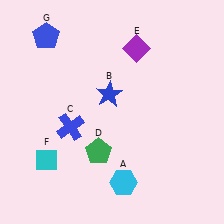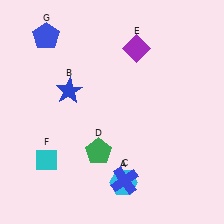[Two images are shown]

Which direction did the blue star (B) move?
The blue star (B) moved left.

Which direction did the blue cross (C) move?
The blue cross (C) moved right.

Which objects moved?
The objects that moved are: the blue star (B), the blue cross (C).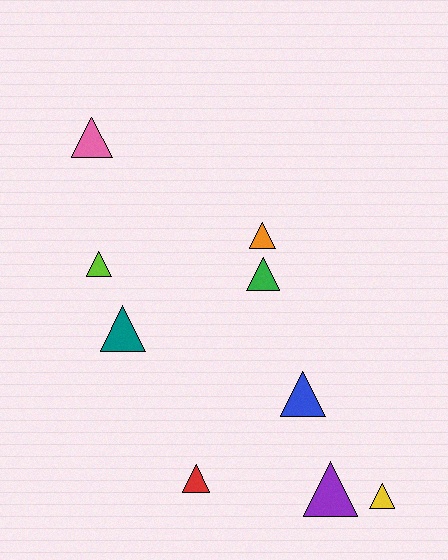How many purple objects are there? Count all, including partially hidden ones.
There is 1 purple object.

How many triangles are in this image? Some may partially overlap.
There are 9 triangles.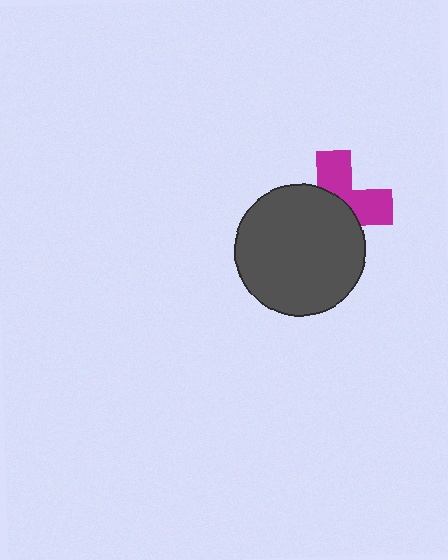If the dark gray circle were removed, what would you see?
You would see the complete magenta cross.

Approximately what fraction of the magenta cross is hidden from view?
Roughly 57% of the magenta cross is hidden behind the dark gray circle.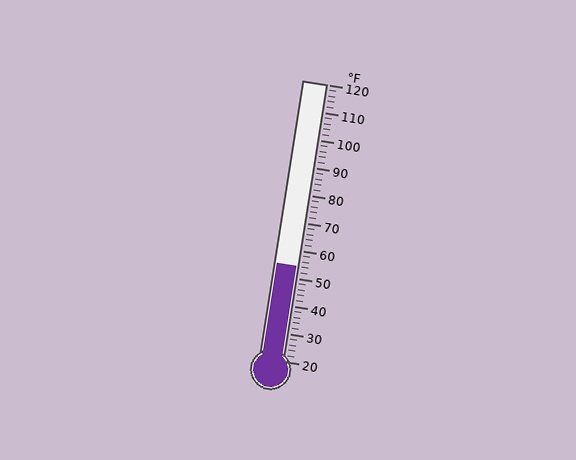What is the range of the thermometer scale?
The thermometer scale ranges from 20°F to 120°F.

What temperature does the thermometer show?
The thermometer shows approximately 54°F.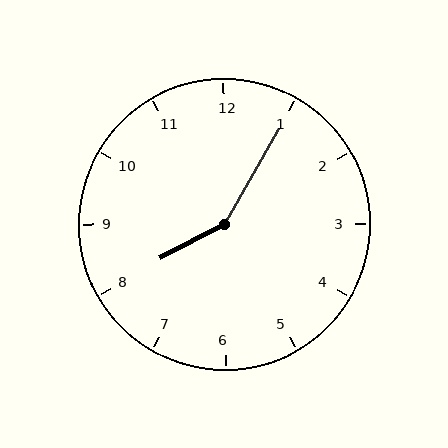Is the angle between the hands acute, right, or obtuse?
It is obtuse.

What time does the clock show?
8:05.